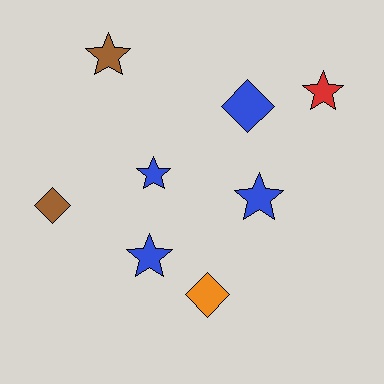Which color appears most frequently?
Blue, with 4 objects.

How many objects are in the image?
There are 8 objects.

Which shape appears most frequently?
Star, with 5 objects.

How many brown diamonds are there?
There is 1 brown diamond.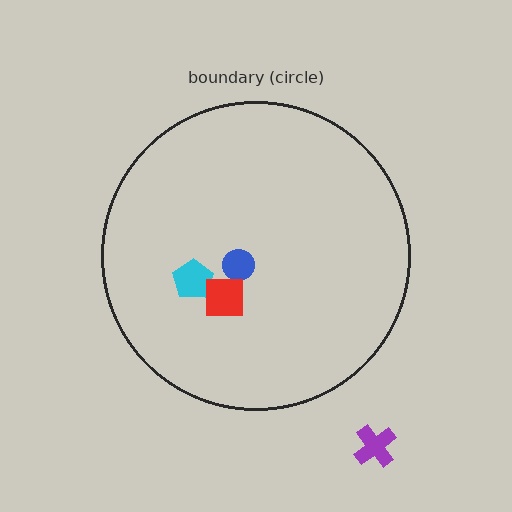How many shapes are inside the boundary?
3 inside, 1 outside.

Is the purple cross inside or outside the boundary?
Outside.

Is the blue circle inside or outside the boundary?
Inside.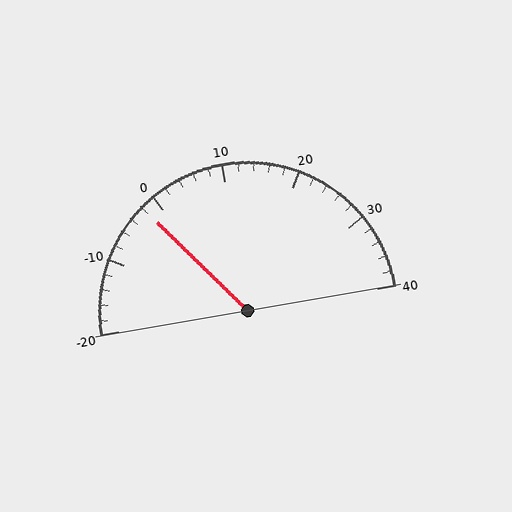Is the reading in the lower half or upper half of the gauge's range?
The reading is in the lower half of the range (-20 to 40).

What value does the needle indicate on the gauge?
The needle indicates approximately -2.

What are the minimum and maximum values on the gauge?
The gauge ranges from -20 to 40.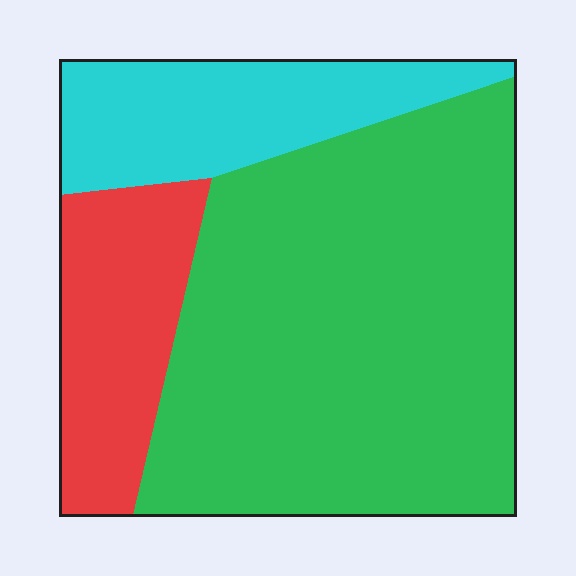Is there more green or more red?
Green.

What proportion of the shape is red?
Red takes up about one sixth (1/6) of the shape.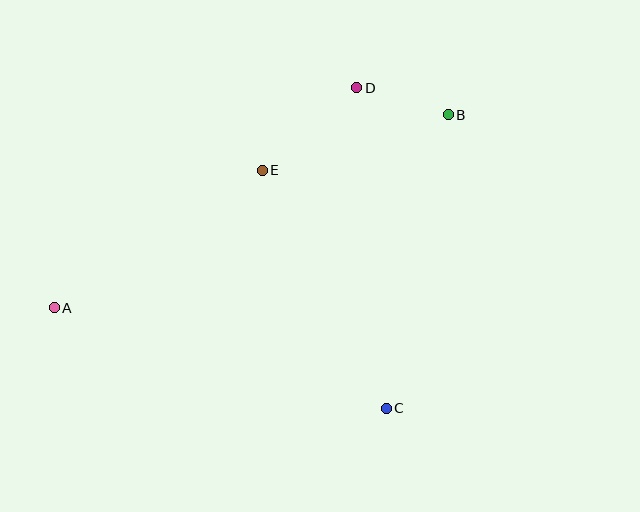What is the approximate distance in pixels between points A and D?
The distance between A and D is approximately 374 pixels.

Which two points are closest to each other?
Points B and D are closest to each other.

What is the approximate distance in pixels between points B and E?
The distance between B and E is approximately 194 pixels.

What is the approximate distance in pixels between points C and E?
The distance between C and E is approximately 268 pixels.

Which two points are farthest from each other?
Points A and B are farthest from each other.